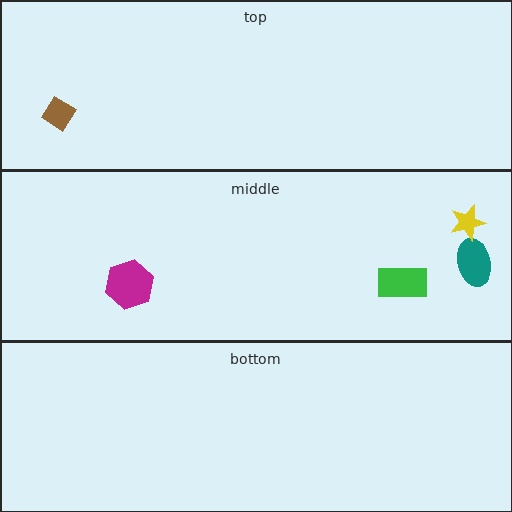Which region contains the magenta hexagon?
The middle region.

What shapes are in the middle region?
The teal ellipse, the magenta hexagon, the yellow star, the green rectangle.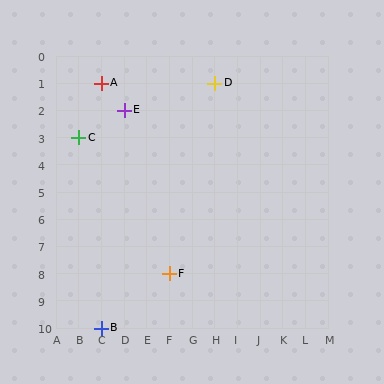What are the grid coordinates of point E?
Point E is at grid coordinates (D, 2).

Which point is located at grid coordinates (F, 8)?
Point F is at (F, 8).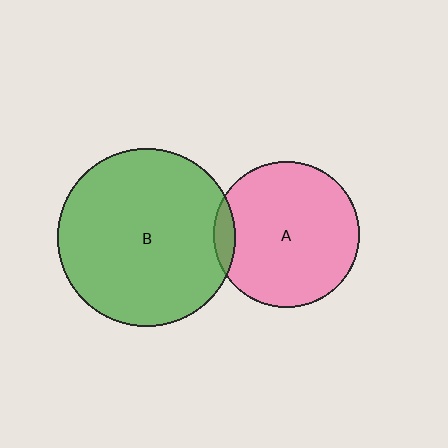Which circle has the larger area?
Circle B (green).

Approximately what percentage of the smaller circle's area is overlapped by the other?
Approximately 5%.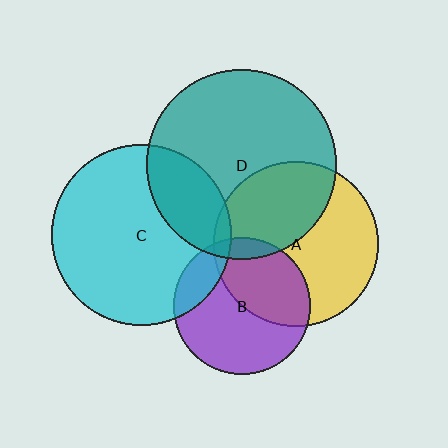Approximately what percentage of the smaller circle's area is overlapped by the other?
Approximately 25%.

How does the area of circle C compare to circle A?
Approximately 1.2 times.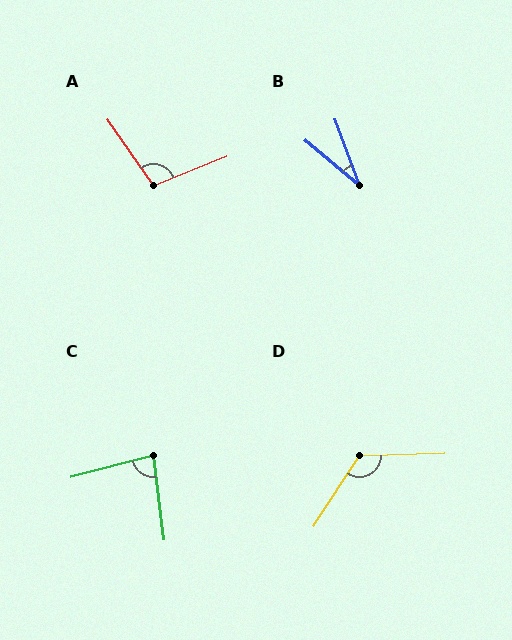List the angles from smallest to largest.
B (30°), C (83°), A (103°), D (125°).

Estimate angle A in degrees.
Approximately 103 degrees.